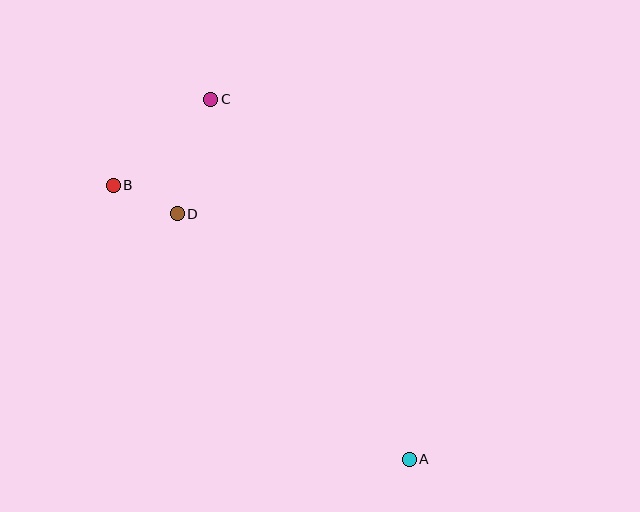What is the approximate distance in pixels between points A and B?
The distance between A and B is approximately 403 pixels.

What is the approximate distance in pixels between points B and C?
The distance between B and C is approximately 130 pixels.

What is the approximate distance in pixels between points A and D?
The distance between A and D is approximately 338 pixels.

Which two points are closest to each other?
Points B and D are closest to each other.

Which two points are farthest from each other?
Points A and C are farthest from each other.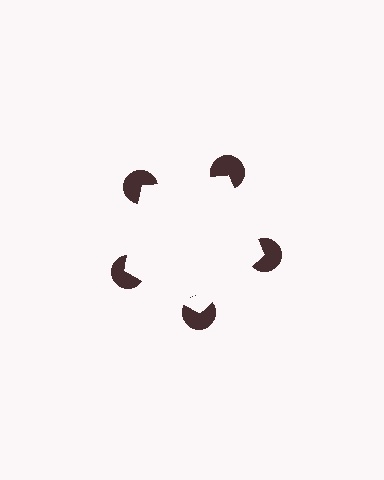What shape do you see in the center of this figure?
An illusory pentagon — its edges are inferred from the aligned wedge cuts in the pac-man discs, not physically drawn.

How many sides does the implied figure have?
5 sides.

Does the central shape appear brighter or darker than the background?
It typically appears slightly brighter than the background, even though no actual brightness change is drawn.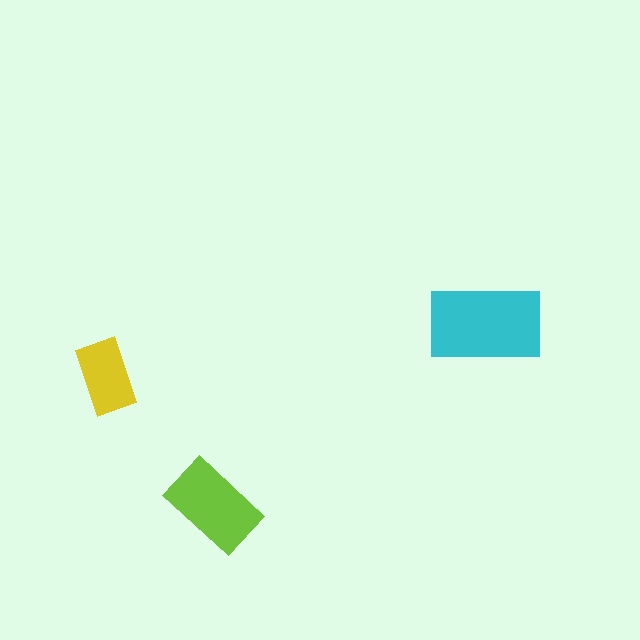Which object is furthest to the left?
The yellow rectangle is leftmost.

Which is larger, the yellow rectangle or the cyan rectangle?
The cyan one.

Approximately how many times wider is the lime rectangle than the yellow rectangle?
About 1.5 times wider.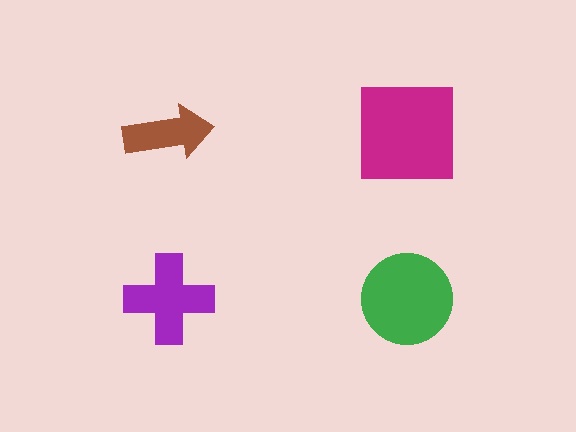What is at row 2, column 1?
A purple cross.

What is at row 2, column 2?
A green circle.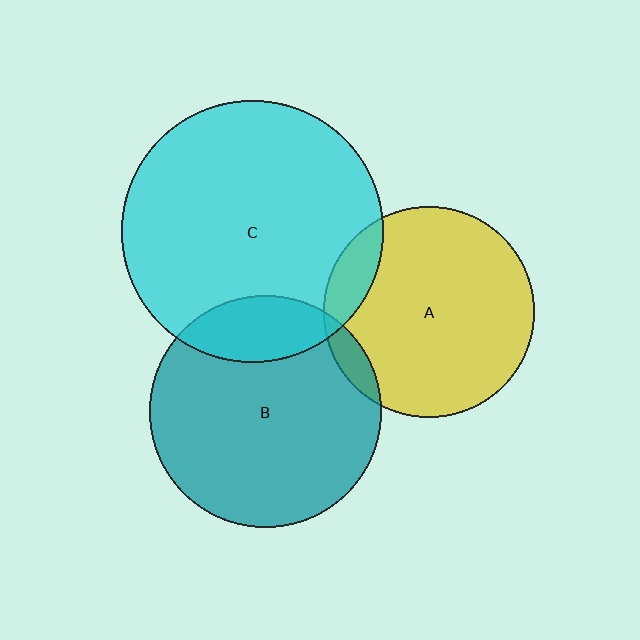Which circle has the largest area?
Circle C (cyan).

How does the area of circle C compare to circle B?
Approximately 1.3 times.